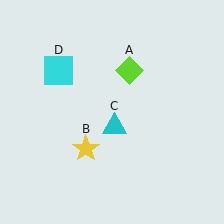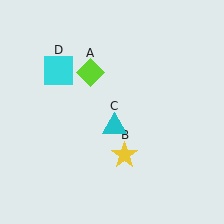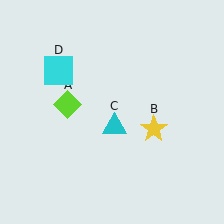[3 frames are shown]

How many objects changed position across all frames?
2 objects changed position: lime diamond (object A), yellow star (object B).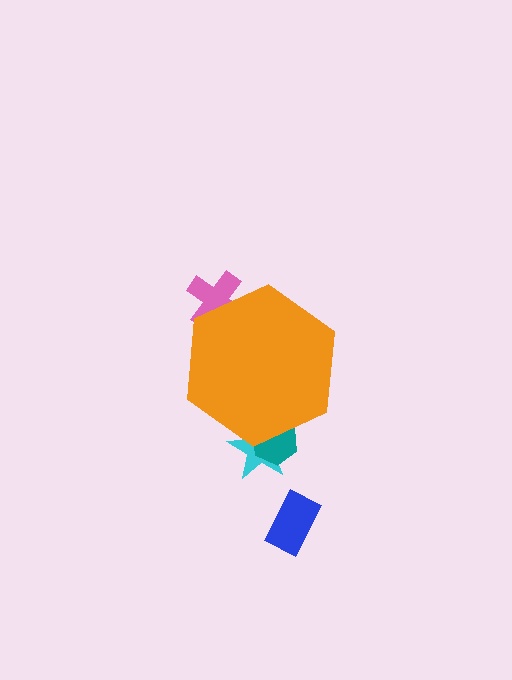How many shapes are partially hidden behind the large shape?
3 shapes are partially hidden.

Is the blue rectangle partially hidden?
No, the blue rectangle is fully visible.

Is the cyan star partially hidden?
Yes, the cyan star is partially hidden behind the orange hexagon.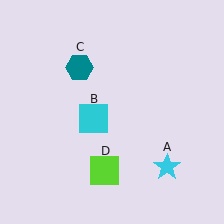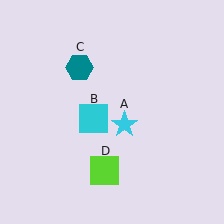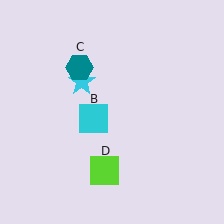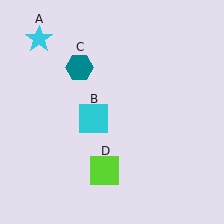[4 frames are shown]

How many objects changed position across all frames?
1 object changed position: cyan star (object A).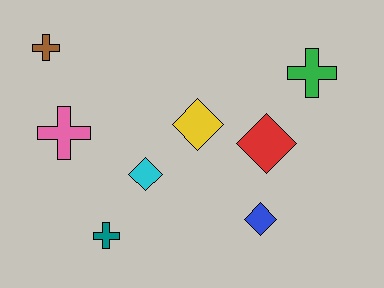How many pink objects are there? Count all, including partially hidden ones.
There is 1 pink object.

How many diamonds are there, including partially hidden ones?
There are 4 diamonds.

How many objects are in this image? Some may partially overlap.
There are 8 objects.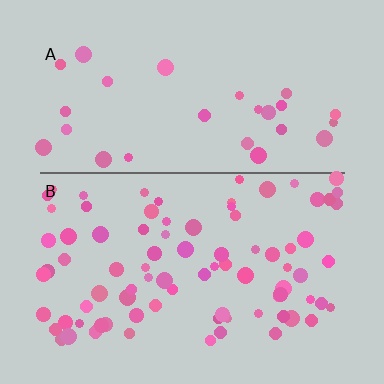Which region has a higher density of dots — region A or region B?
B (the bottom).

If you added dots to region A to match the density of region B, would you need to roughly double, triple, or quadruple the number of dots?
Approximately triple.